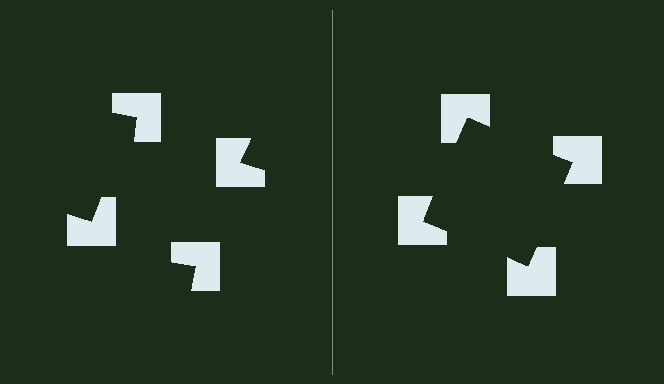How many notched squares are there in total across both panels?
8 — 4 on each side.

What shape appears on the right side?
An illusory square.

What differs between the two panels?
The notched squares are positioned identically on both sides; only the wedge orientations differ. On the right they align to a square; on the left they are misaligned.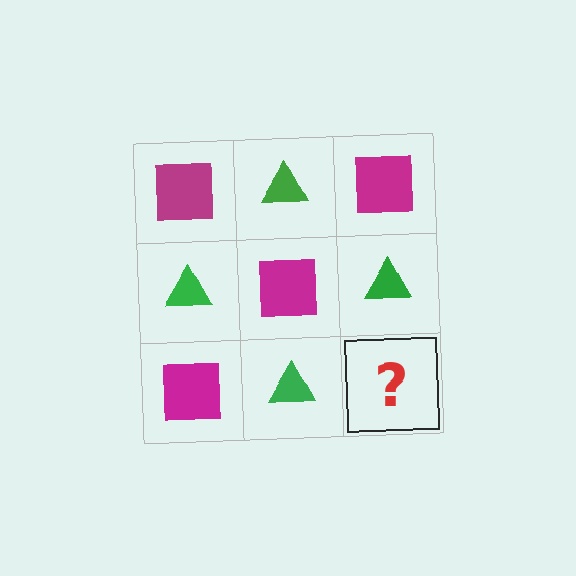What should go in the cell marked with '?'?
The missing cell should contain a magenta square.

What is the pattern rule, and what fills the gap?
The rule is that it alternates magenta square and green triangle in a checkerboard pattern. The gap should be filled with a magenta square.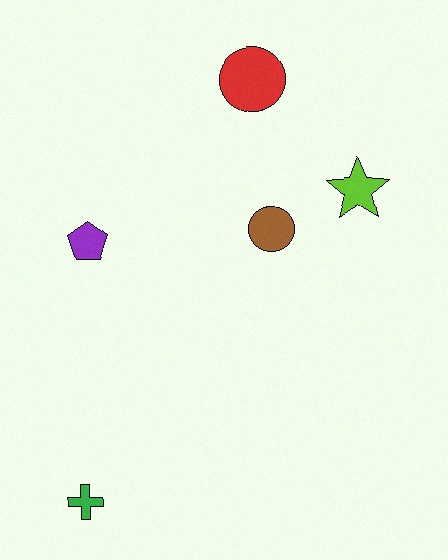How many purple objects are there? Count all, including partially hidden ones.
There is 1 purple object.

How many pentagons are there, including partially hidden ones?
There is 1 pentagon.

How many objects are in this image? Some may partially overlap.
There are 5 objects.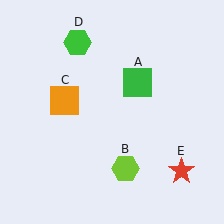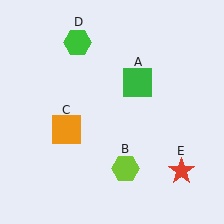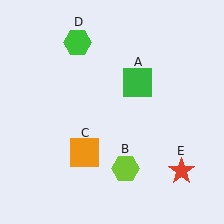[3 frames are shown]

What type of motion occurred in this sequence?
The orange square (object C) rotated counterclockwise around the center of the scene.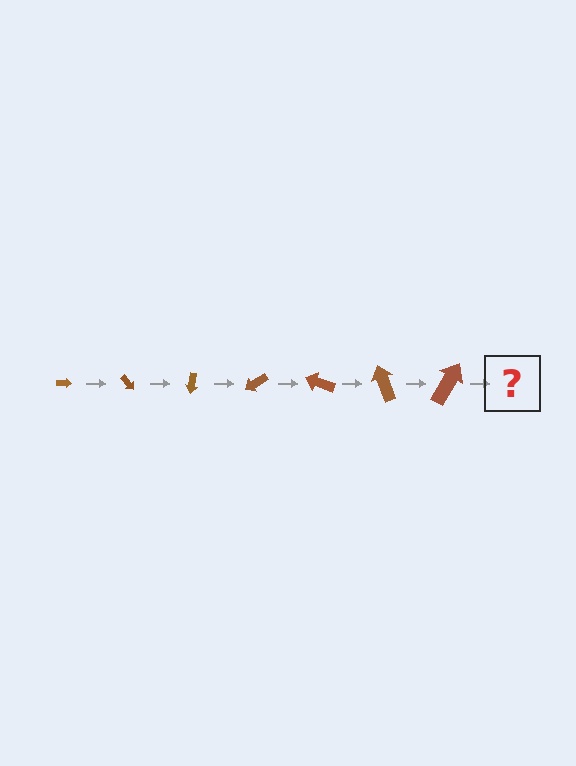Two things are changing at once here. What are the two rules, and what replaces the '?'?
The two rules are that the arrow grows larger each step and it rotates 50 degrees each step. The '?' should be an arrow, larger than the previous one and rotated 350 degrees from the start.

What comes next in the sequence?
The next element should be an arrow, larger than the previous one and rotated 350 degrees from the start.